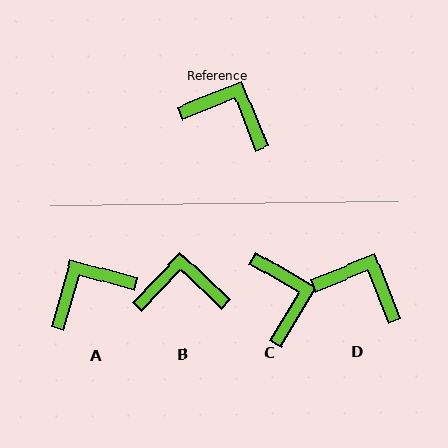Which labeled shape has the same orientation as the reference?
D.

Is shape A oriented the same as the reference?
No, it is off by about 52 degrees.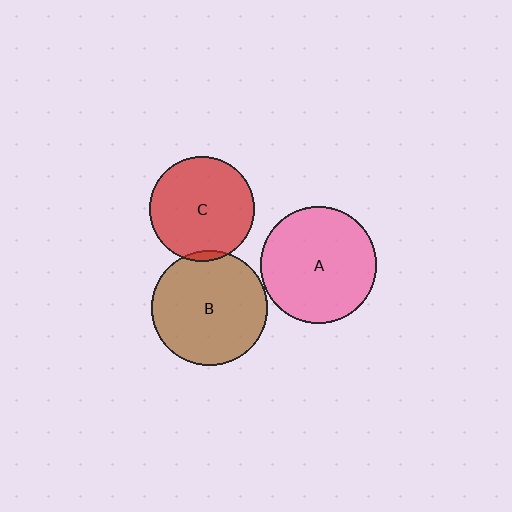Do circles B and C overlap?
Yes.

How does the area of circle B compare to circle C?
Approximately 1.2 times.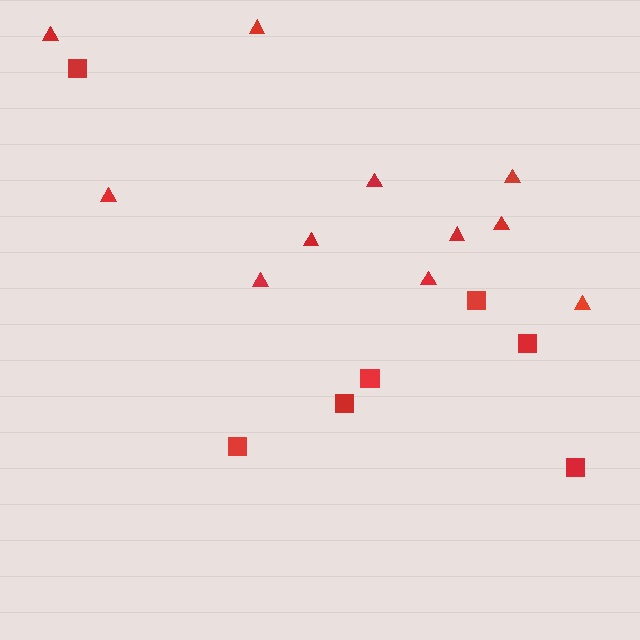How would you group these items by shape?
There are 2 groups: one group of triangles (11) and one group of squares (7).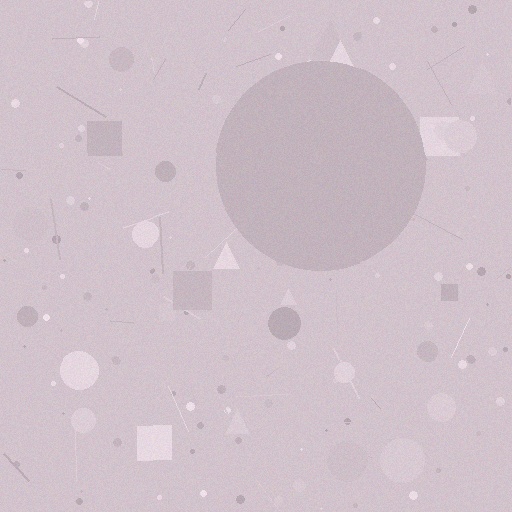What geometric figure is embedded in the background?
A circle is embedded in the background.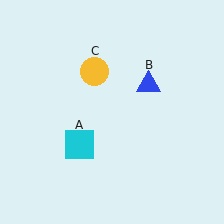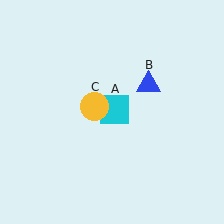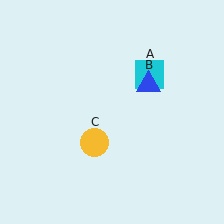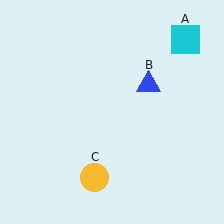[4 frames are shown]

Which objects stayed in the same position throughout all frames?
Blue triangle (object B) remained stationary.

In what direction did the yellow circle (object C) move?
The yellow circle (object C) moved down.